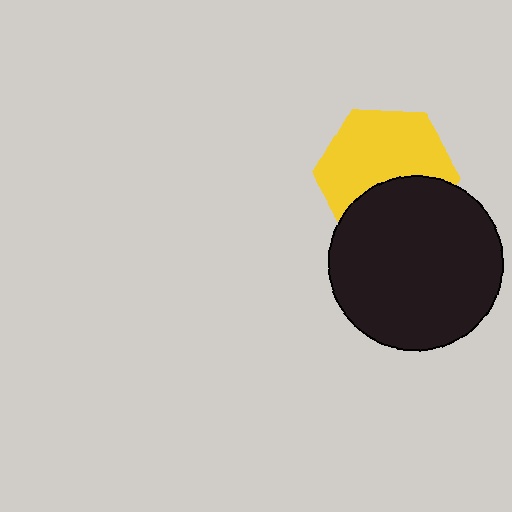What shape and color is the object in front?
The object in front is a black circle.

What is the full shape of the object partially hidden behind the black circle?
The partially hidden object is a yellow hexagon.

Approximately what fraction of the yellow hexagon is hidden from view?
Roughly 38% of the yellow hexagon is hidden behind the black circle.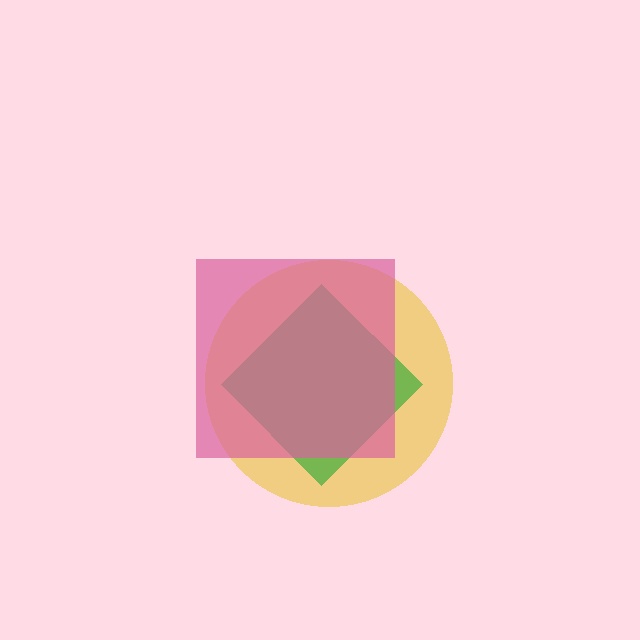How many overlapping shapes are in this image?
There are 3 overlapping shapes in the image.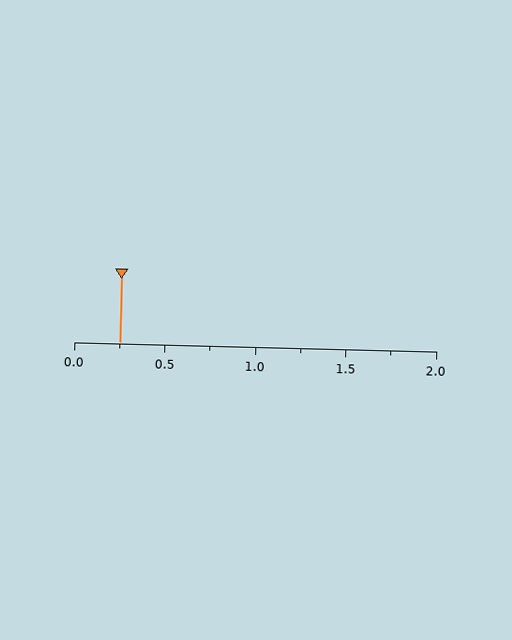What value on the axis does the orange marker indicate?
The marker indicates approximately 0.25.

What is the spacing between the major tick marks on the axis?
The major ticks are spaced 0.5 apart.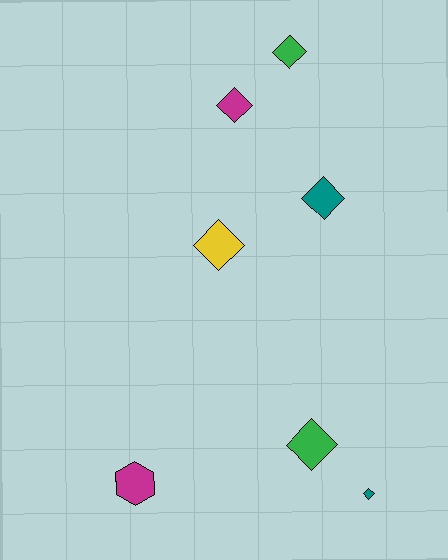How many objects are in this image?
There are 7 objects.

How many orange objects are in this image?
There are no orange objects.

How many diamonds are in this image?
There are 6 diamonds.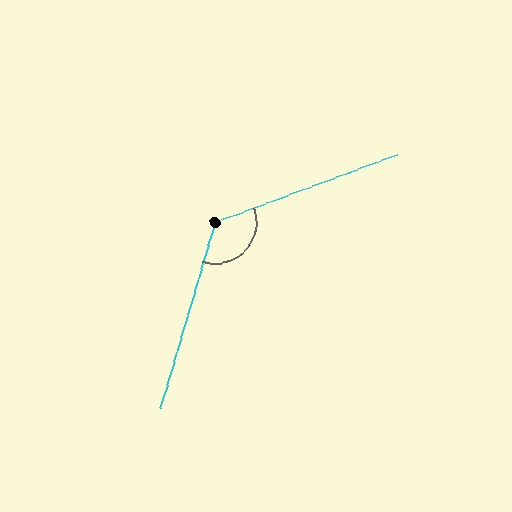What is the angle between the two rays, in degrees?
Approximately 127 degrees.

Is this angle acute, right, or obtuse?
It is obtuse.